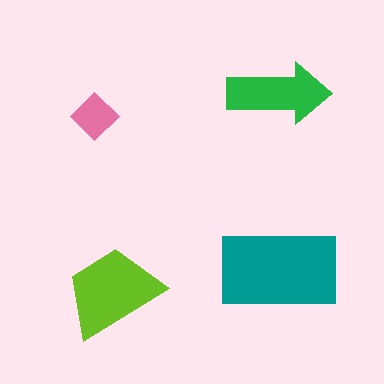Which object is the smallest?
The pink diamond.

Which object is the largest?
The teal rectangle.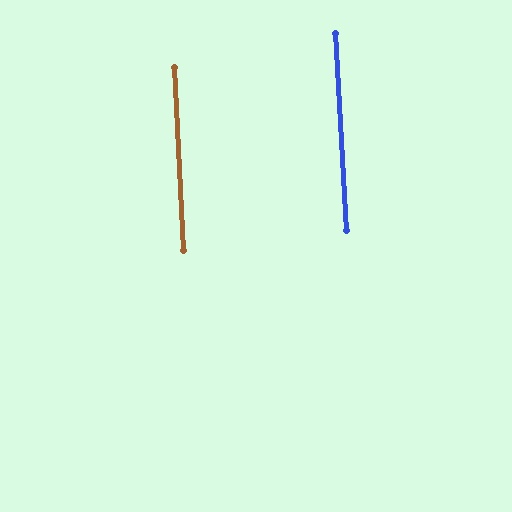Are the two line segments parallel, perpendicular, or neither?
Parallel — their directions differ by only 0.7°.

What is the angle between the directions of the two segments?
Approximately 1 degree.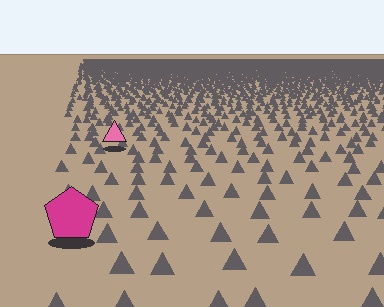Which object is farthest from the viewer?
The pink triangle is farthest from the viewer. It appears smaller and the ground texture around it is denser.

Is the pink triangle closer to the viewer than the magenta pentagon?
No. The magenta pentagon is closer — you can tell from the texture gradient: the ground texture is coarser near it.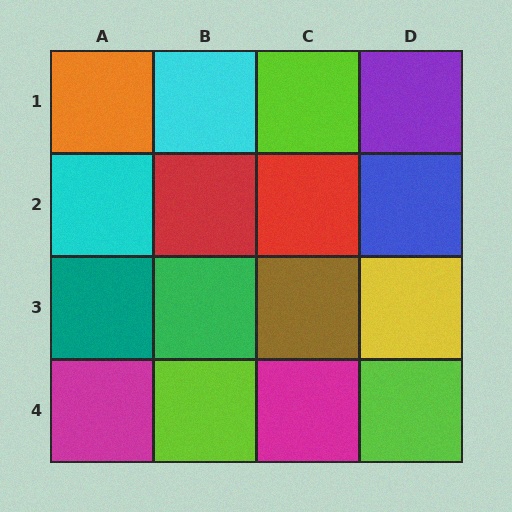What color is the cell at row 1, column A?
Orange.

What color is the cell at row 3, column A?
Teal.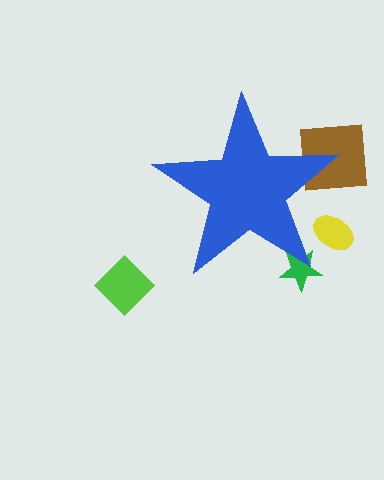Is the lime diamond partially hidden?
No, the lime diamond is fully visible.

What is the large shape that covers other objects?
A blue star.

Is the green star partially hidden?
Yes, the green star is partially hidden behind the blue star.